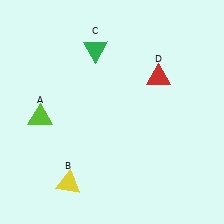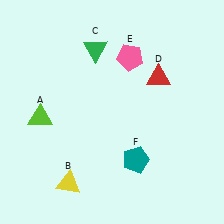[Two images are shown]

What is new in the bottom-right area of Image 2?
A teal pentagon (F) was added in the bottom-right area of Image 2.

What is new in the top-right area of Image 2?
A pink pentagon (E) was added in the top-right area of Image 2.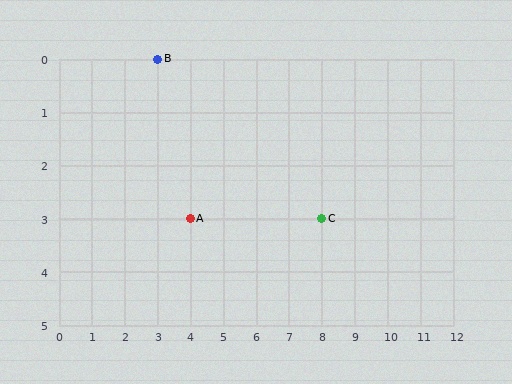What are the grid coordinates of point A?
Point A is at grid coordinates (4, 3).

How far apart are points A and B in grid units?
Points A and B are 1 column and 3 rows apart (about 3.2 grid units diagonally).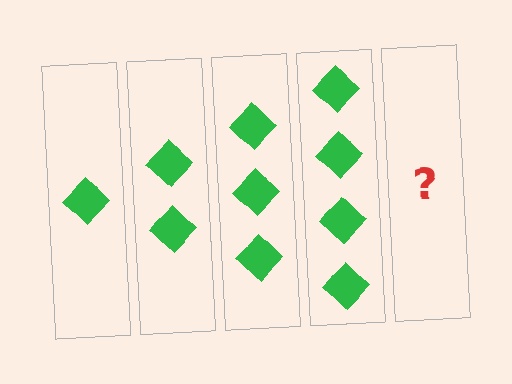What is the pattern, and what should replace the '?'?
The pattern is that each step adds one more diamond. The '?' should be 5 diamonds.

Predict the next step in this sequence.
The next step is 5 diamonds.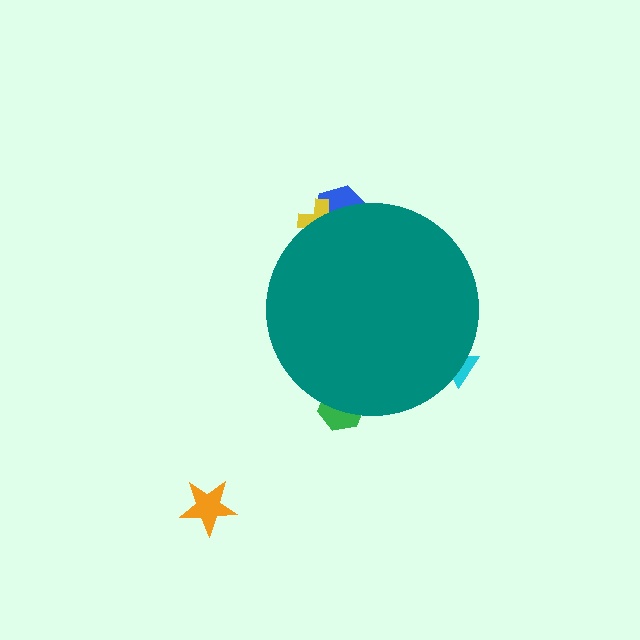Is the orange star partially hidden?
No, the orange star is fully visible.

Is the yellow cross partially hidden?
Yes, the yellow cross is partially hidden behind the teal circle.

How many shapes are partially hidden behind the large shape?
4 shapes are partially hidden.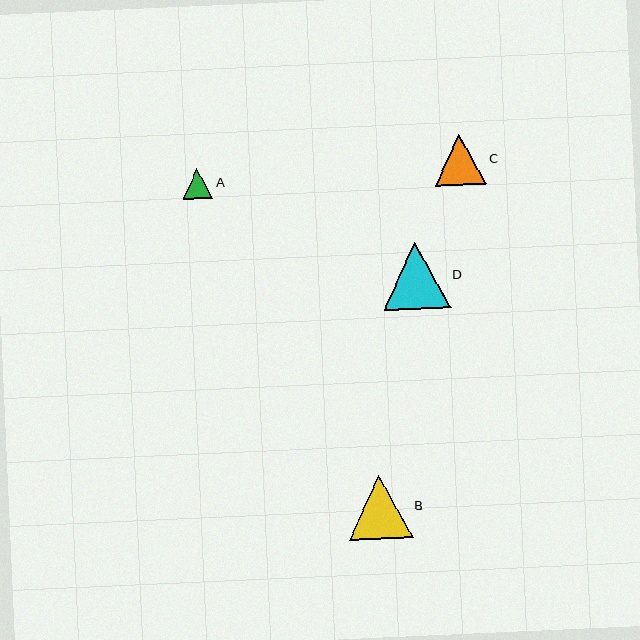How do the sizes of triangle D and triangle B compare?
Triangle D and triangle B are approximately the same size.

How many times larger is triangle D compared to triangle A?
Triangle D is approximately 2.2 times the size of triangle A.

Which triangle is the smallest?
Triangle A is the smallest with a size of approximately 30 pixels.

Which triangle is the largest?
Triangle D is the largest with a size of approximately 67 pixels.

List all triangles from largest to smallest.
From largest to smallest: D, B, C, A.